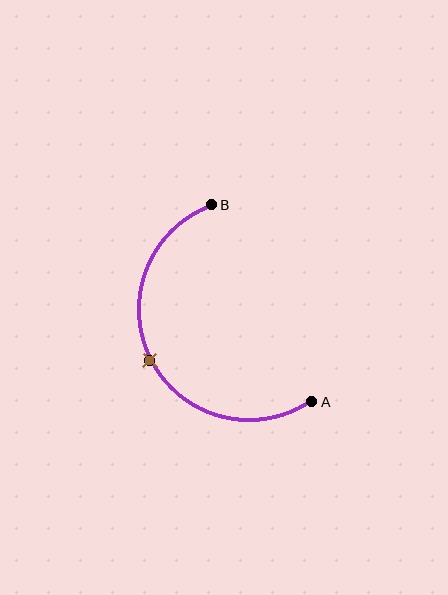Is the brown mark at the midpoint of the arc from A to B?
Yes. The brown mark lies on the arc at equal arc-length from both A and B — it is the arc midpoint.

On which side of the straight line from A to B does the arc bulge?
The arc bulges to the left of the straight line connecting A and B.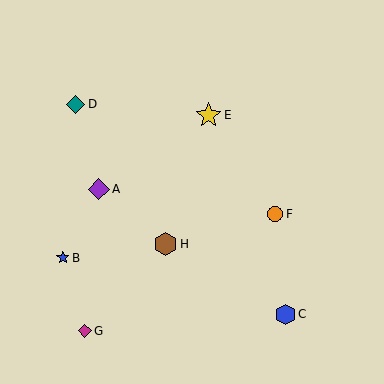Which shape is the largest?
The yellow star (labeled E) is the largest.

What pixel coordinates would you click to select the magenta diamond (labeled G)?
Click at (85, 331) to select the magenta diamond G.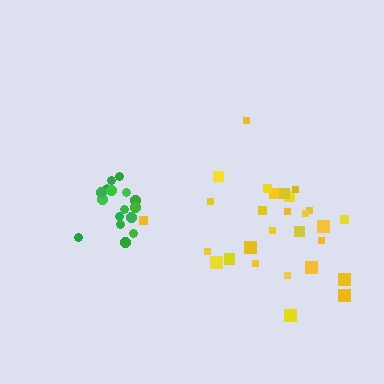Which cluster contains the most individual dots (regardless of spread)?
Yellow (29).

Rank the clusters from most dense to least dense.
green, yellow.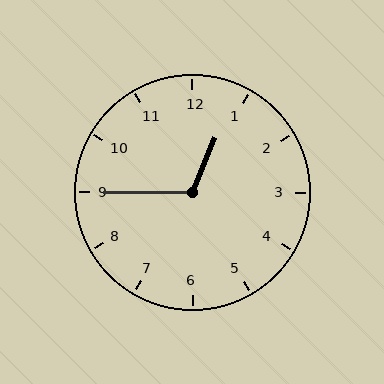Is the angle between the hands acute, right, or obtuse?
It is obtuse.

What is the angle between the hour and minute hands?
Approximately 112 degrees.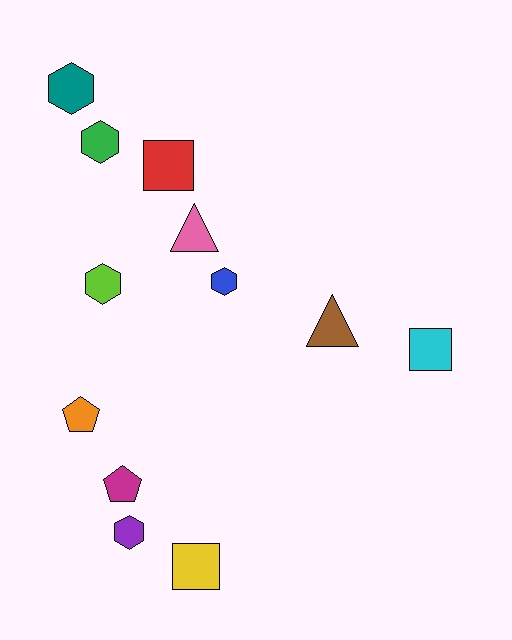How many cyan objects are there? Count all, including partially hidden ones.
There is 1 cyan object.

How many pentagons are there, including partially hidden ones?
There are 2 pentagons.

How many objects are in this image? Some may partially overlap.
There are 12 objects.